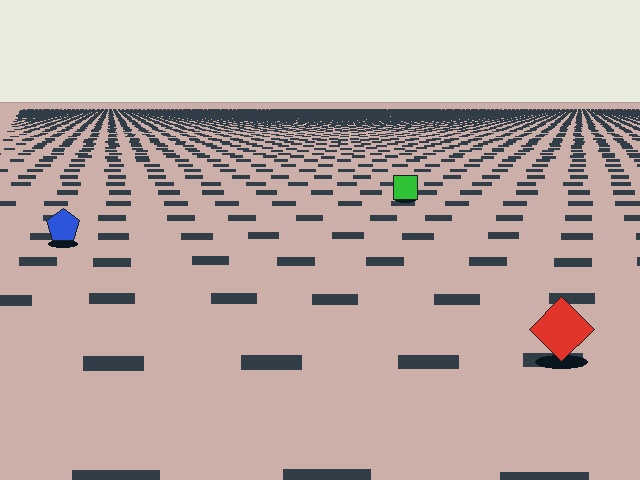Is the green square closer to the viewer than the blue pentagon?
No. The blue pentagon is closer — you can tell from the texture gradient: the ground texture is coarser near it.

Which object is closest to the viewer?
The red diamond is closest. The texture marks near it are larger and more spread out.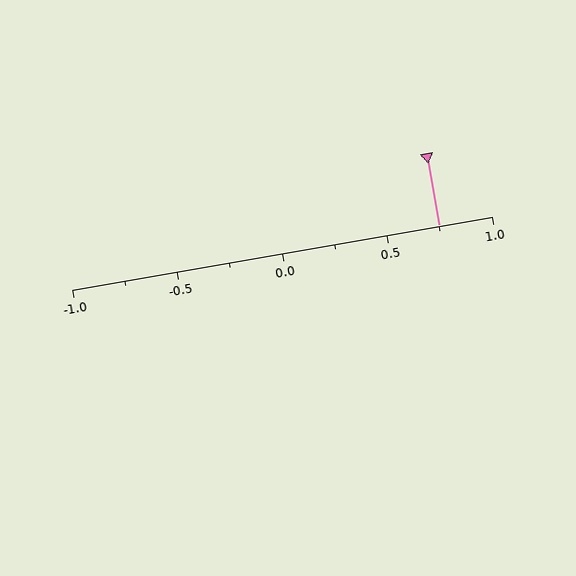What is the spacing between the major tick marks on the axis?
The major ticks are spaced 0.5 apart.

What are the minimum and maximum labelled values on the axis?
The axis runs from -1.0 to 1.0.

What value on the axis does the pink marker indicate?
The marker indicates approximately 0.75.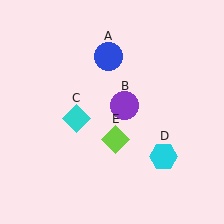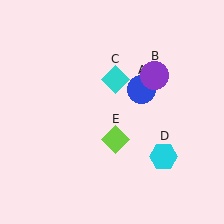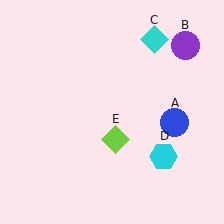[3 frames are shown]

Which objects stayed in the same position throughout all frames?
Cyan hexagon (object D) and lime diamond (object E) remained stationary.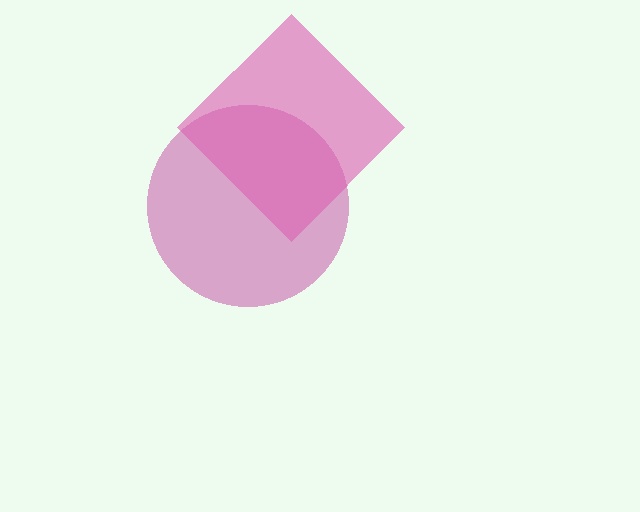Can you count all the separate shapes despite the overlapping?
Yes, there are 2 separate shapes.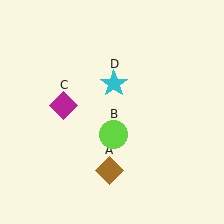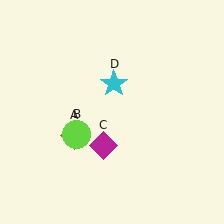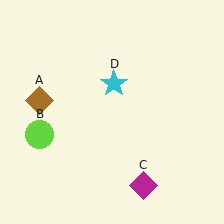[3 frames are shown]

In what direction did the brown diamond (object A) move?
The brown diamond (object A) moved up and to the left.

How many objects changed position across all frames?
3 objects changed position: brown diamond (object A), lime circle (object B), magenta diamond (object C).